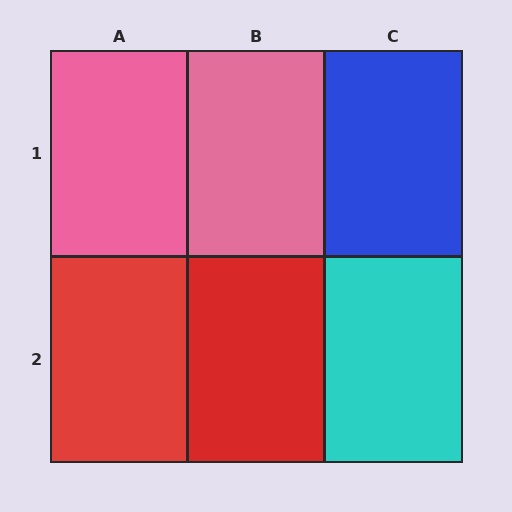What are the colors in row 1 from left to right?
Pink, pink, blue.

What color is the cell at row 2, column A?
Red.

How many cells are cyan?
1 cell is cyan.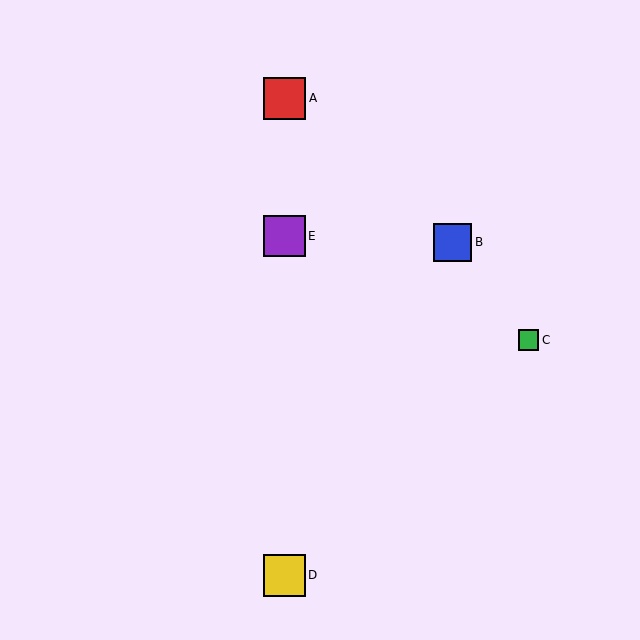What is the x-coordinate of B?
Object B is at x≈453.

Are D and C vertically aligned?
No, D is at x≈285 and C is at x≈528.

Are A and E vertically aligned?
Yes, both are at x≈285.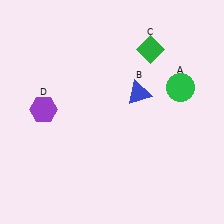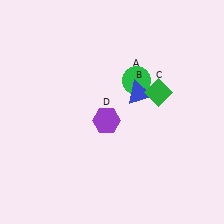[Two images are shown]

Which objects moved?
The objects that moved are: the green circle (A), the green diamond (C), the purple hexagon (D).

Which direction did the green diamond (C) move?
The green diamond (C) moved down.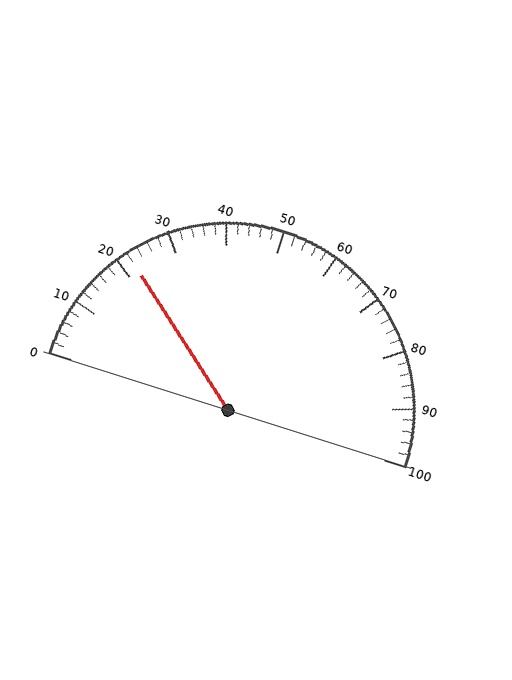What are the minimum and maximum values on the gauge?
The gauge ranges from 0 to 100.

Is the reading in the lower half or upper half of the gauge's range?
The reading is in the lower half of the range (0 to 100).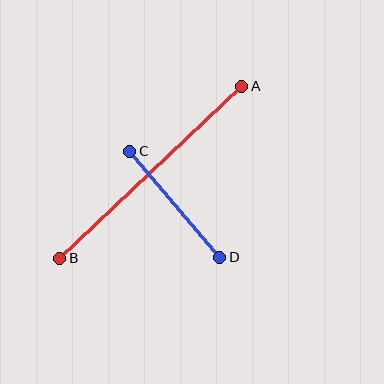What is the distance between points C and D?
The distance is approximately 139 pixels.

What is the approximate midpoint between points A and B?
The midpoint is at approximately (151, 172) pixels.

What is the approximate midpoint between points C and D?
The midpoint is at approximately (175, 204) pixels.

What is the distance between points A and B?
The distance is approximately 250 pixels.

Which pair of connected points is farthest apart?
Points A and B are farthest apart.